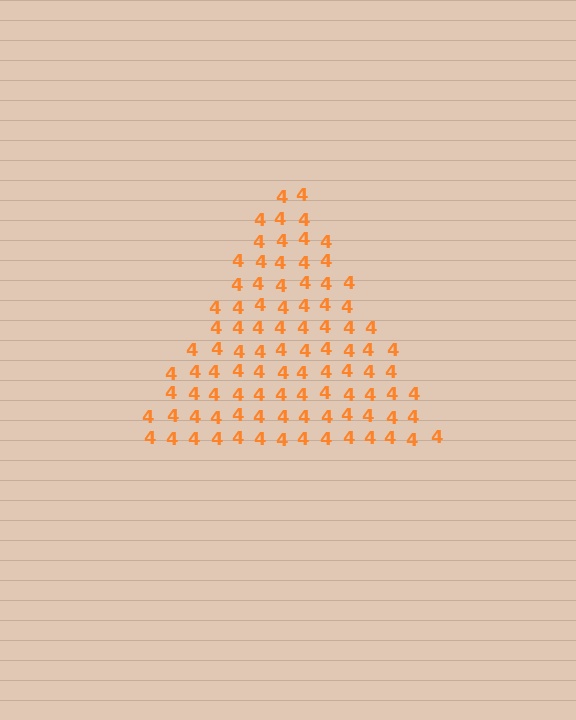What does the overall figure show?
The overall figure shows a triangle.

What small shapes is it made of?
It is made of small digit 4's.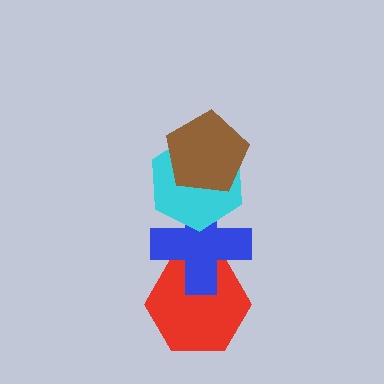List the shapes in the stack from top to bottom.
From top to bottom: the brown pentagon, the cyan hexagon, the blue cross, the red hexagon.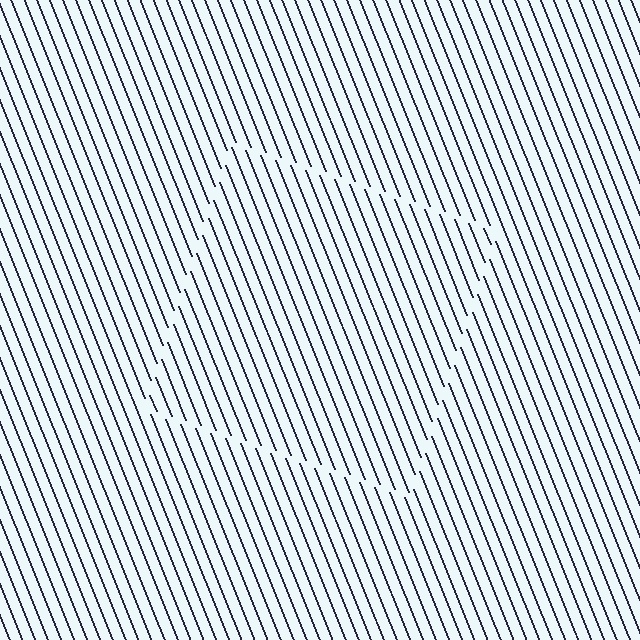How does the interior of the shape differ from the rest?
The interior of the shape contains the same grating, shifted by half a period — the contour is defined by the phase discontinuity where line-ends from the inner and outer gratings abut.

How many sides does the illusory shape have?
4 sides — the line-ends trace a square.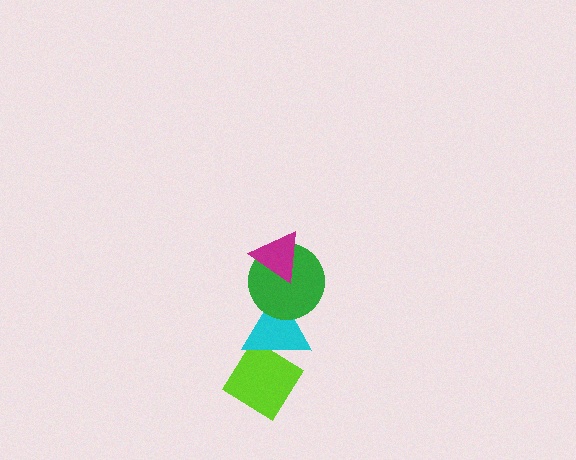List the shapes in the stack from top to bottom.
From top to bottom: the magenta triangle, the green circle, the cyan triangle, the lime diamond.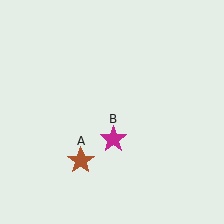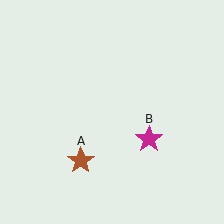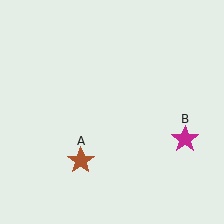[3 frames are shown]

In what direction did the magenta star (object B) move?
The magenta star (object B) moved right.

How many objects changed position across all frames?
1 object changed position: magenta star (object B).